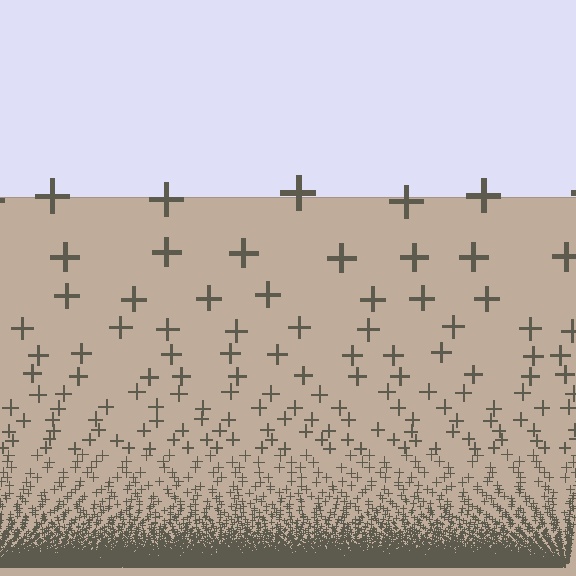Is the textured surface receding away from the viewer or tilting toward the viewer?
The surface appears to tilt toward the viewer. Texture elements get larger and sparser toward the top.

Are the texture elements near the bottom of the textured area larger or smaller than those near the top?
Smaller. The gradient is inverted — elements near the bottom are smaller and denser.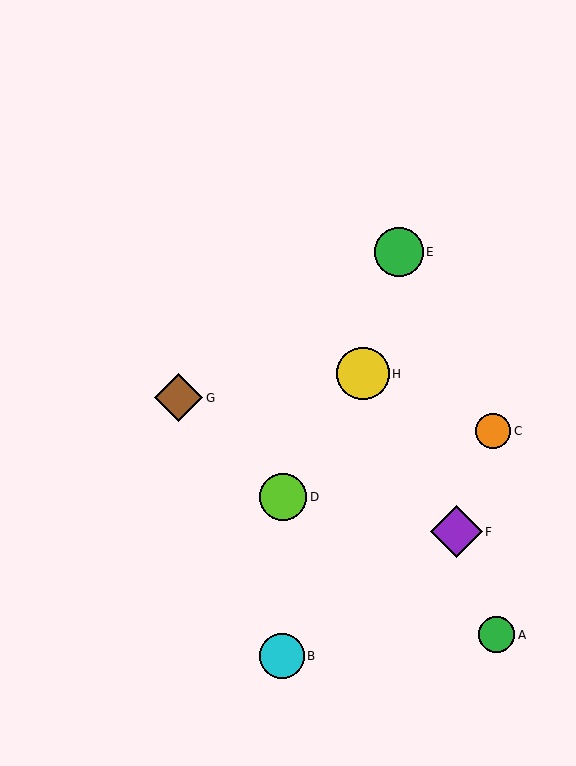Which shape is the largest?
The yellow circle (labeled H) is the largest.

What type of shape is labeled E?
Shape E is a green circle.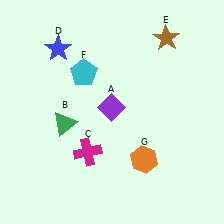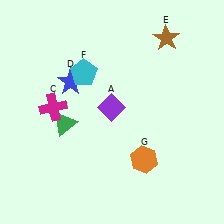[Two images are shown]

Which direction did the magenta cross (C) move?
The magenta cross (C) moved up.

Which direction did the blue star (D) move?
The blue star (D) moved down.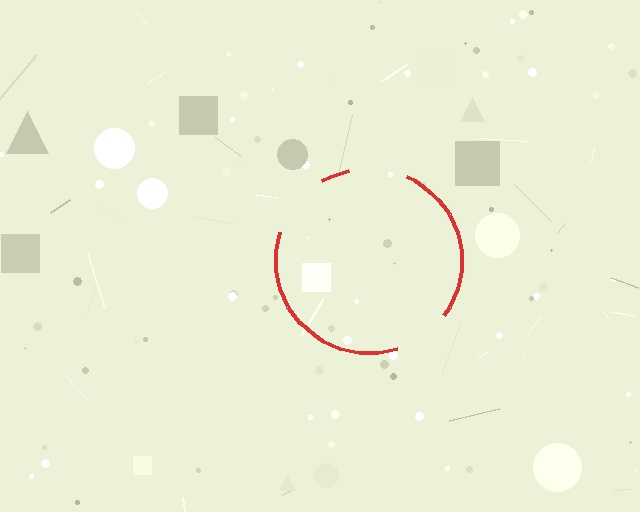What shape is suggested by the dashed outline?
The dashed outline suggests a circle.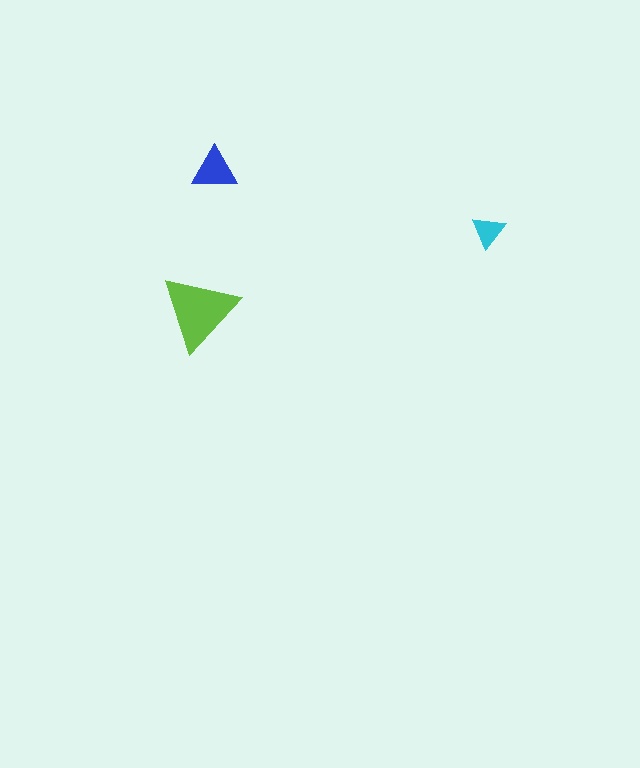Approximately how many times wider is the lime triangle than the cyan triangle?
About 2.5 times wider.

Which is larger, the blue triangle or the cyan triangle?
The blue one.